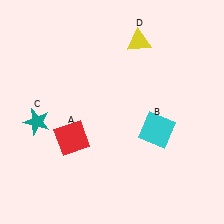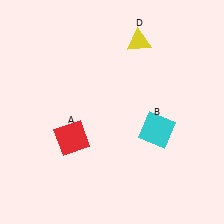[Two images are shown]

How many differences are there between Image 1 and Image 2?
There is 1 difference between the two images.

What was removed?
The teal star (C) was removed in Image 2.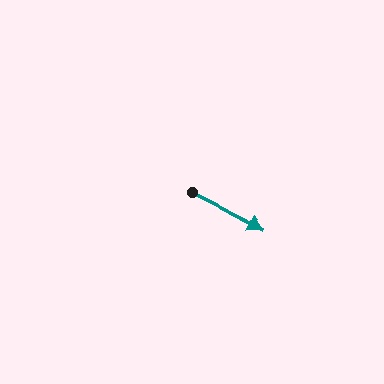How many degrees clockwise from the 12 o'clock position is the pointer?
Approximately 117 degrees.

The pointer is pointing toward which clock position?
Roughly 4 o'clock.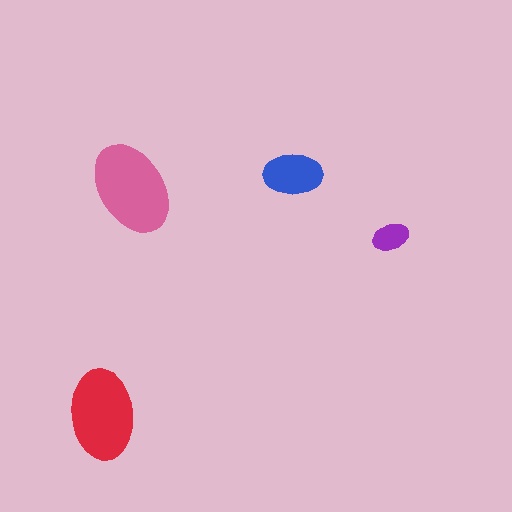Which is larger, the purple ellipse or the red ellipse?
The red one.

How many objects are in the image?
There are 4 objects in the image.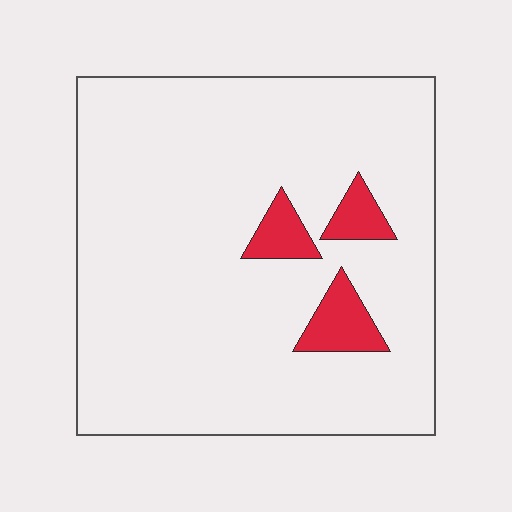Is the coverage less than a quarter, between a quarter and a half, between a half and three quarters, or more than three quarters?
Less than a quarter.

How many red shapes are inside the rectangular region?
3.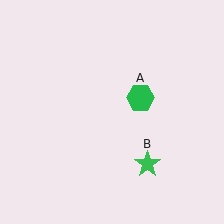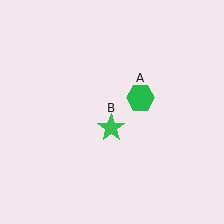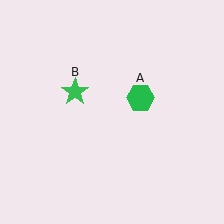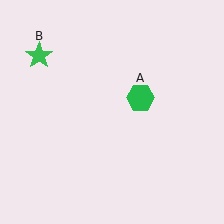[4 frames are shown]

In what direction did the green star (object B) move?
The green star (object B) moved up and to the left.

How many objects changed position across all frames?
1 object changed position: green star (object B).